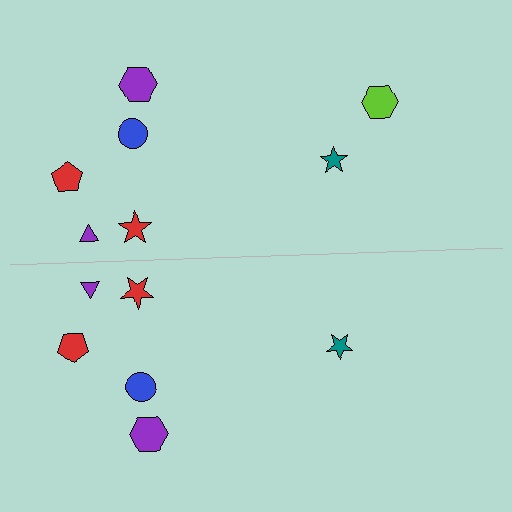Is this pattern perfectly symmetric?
No, the pattern is not perfectly symmetric. A lime hexagon is missing from the bottom side.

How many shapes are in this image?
There are 13 shapes in this image.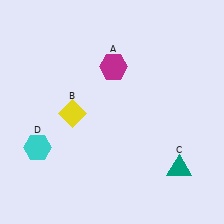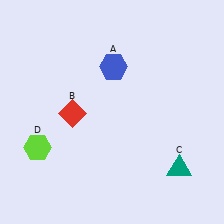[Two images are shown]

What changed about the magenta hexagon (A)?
In Image 1, A is magenta. In Image 2, it changed to blue.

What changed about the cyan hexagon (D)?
In Image 1, D is cyan. In Image 2, it changed to lime.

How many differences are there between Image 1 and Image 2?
There are 3 differences between the two images.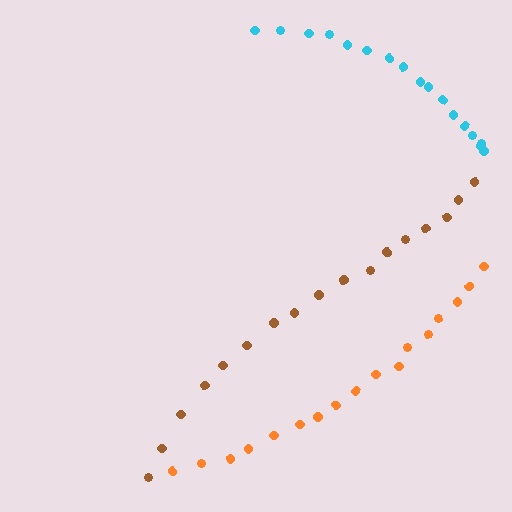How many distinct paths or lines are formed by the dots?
There are 3 distinct paths.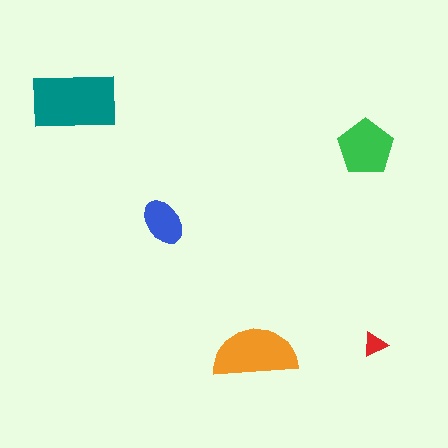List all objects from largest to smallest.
The teal rectangle, the orange semicircle, the green pentagon, the blue ellipse, the red triangle.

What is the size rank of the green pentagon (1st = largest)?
3rd.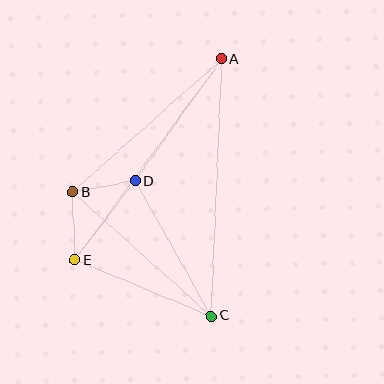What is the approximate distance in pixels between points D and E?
The distance between D and E is approximately 99 pixels.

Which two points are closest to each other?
Points B and D are closest to each other.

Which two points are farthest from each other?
Points A and C are farthest from each other.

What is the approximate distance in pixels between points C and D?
The distance between C and D is approximately 155 pixels.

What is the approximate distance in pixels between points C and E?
The distance between C and E is approximately 147 pixels.